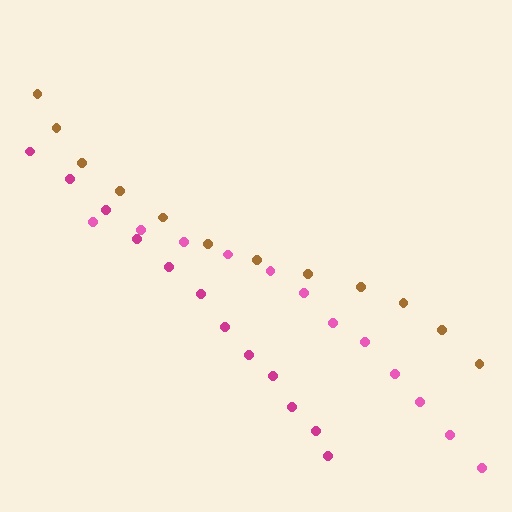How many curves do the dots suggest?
There are 3 distinct paths.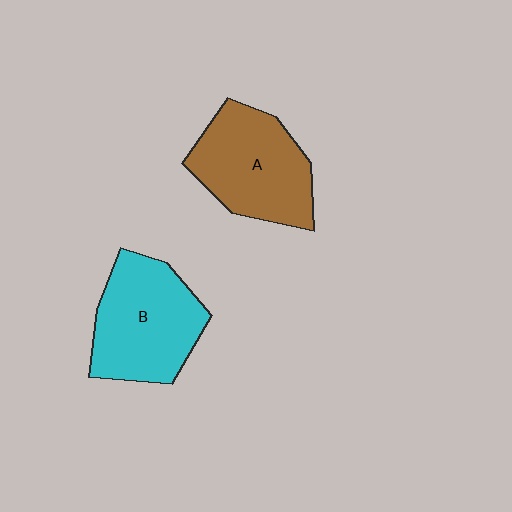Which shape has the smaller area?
Shape A (brown).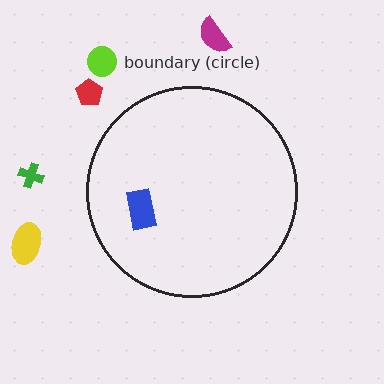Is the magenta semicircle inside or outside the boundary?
Outside.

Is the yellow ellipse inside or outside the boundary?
Outside.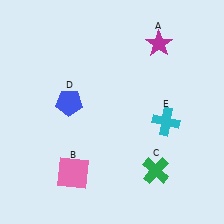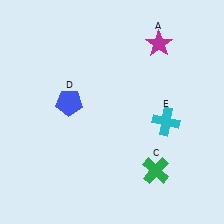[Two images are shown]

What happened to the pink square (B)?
The pink square (B) was removed in Image 2. It was in the bottom-left area of Image 1.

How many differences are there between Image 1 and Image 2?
There is 1 difference between the two images.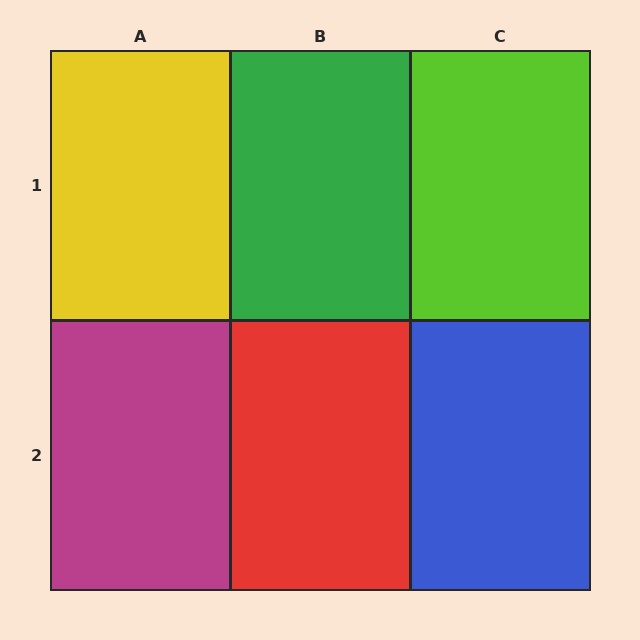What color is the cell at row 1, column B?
Green.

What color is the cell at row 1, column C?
Lime.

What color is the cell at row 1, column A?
Yellow.